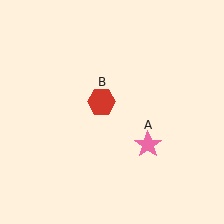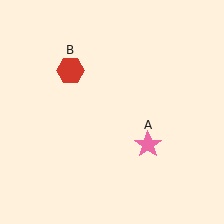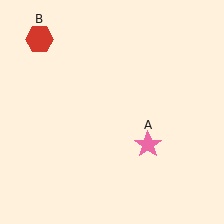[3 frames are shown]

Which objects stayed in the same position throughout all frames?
Pink star (object A) remained stationary.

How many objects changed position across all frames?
1 object changed position: red hexagon (object B).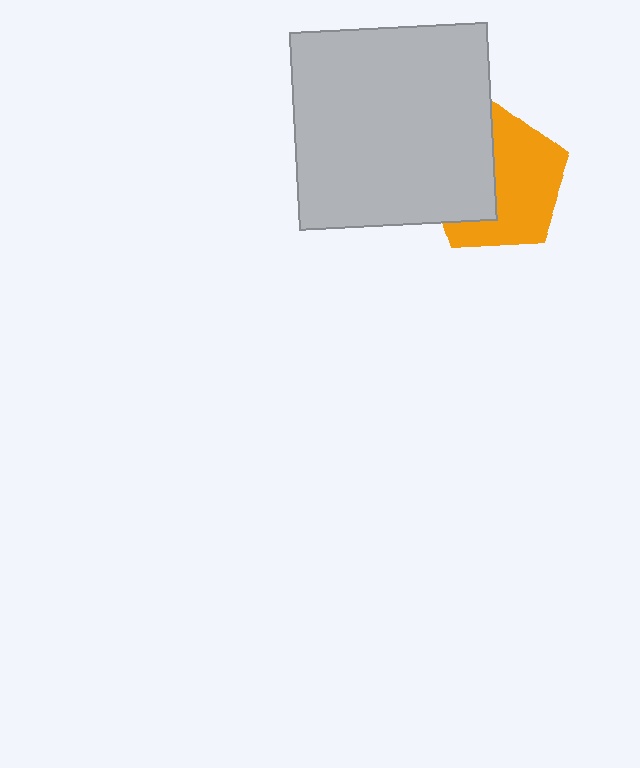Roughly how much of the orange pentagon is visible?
About half of it is visible (roughly 58%).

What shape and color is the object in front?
The object in front is a light gray square.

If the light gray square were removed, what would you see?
You would see the complete orange pentagon.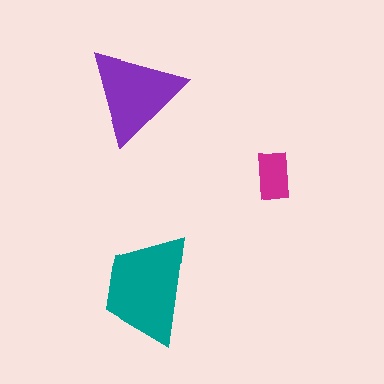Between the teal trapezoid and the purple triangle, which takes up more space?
The teal trapezoid.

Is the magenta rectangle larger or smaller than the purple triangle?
Smaller.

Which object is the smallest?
The magenta rectangle.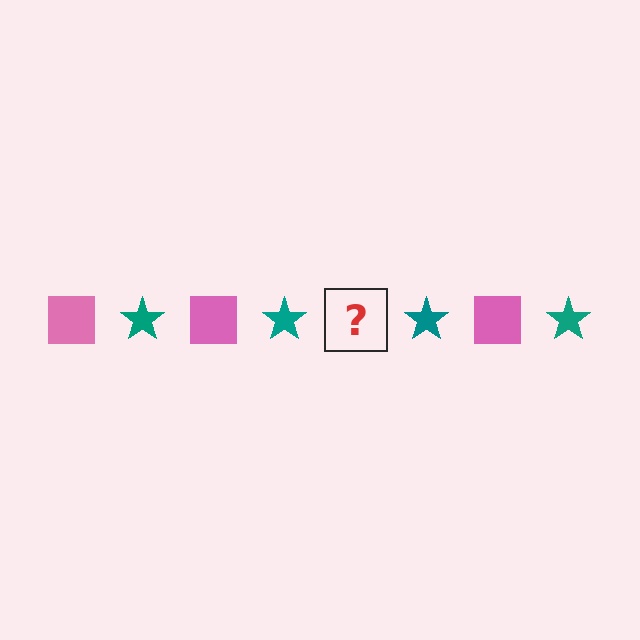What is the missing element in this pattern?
The missing element is a pink square.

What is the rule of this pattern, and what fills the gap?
The rule is that the pattern alternates between pink square and teal star. The gap should be filled with a pink square.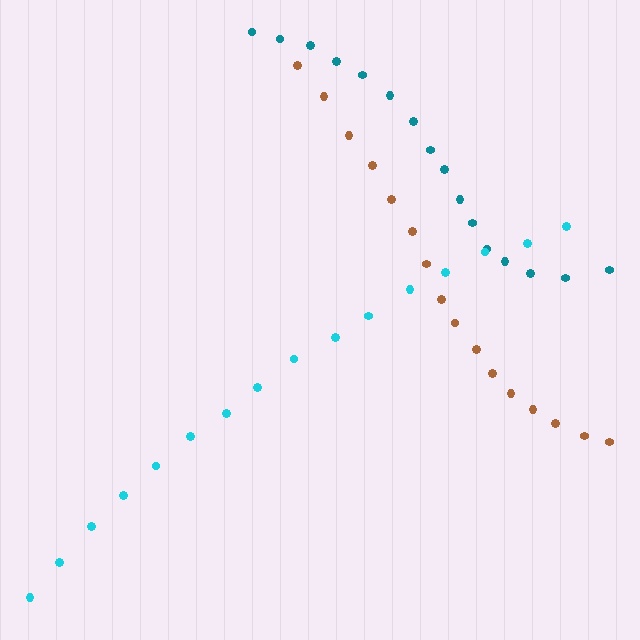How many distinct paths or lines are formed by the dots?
There are 3 distinct paths.